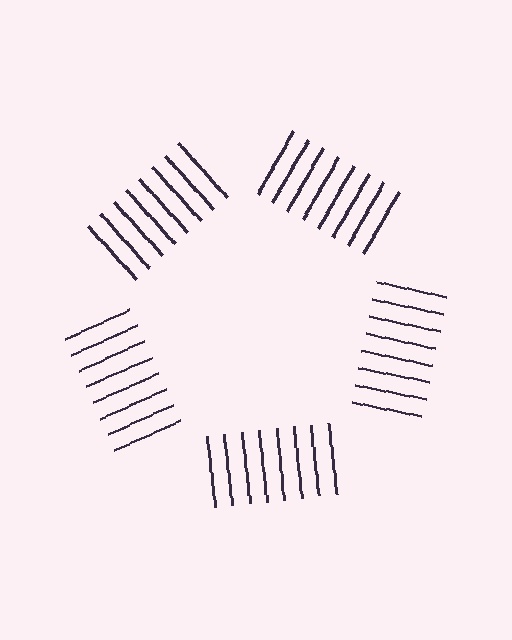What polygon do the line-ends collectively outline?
An illusory pentagon — the line segments terminate on its edges but no continuous stroke is drawn.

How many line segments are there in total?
40 — 8 along each of the 5 edges.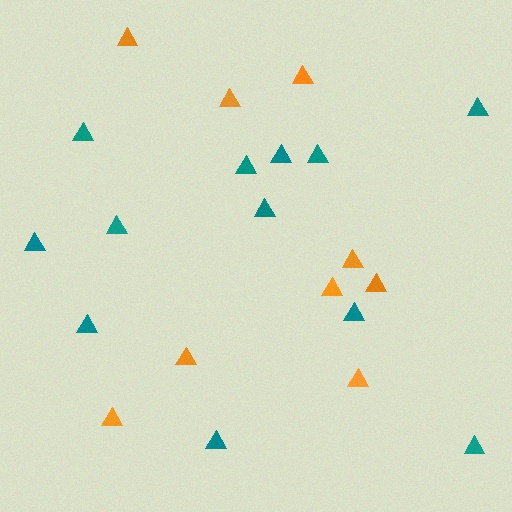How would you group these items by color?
There are 2 groups: one group of teal triangles (12) and one group of orange triangles (9).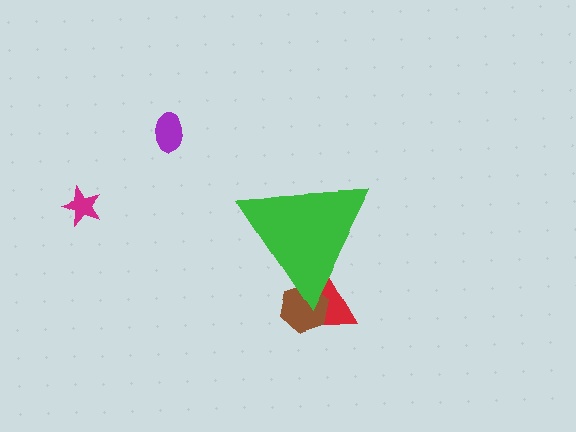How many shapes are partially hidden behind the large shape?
2 shapes are partially hidden.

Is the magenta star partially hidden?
No, the magenta star is fully visible.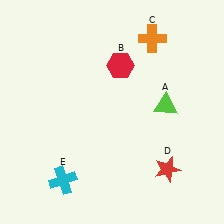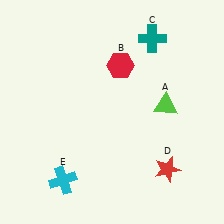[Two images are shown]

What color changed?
The cross (C) changed from orange in Image 1 to teal in Image 2.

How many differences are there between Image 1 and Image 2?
There is 1 difference between the two images.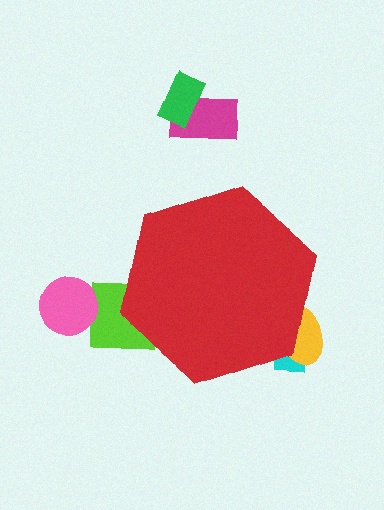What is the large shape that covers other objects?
A red hexagon.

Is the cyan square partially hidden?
Yes, the cyan square is partially hidden behind the red hexagon.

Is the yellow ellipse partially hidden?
Yes, the yellow ellipse is partially hidden behind the red hexagon.